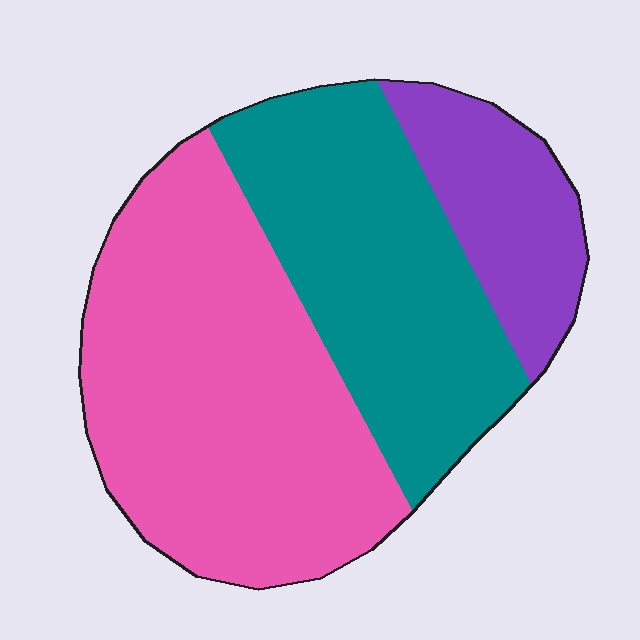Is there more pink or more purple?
Pink.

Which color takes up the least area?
Purple, at roughly 15%.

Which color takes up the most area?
Pink, at roughly 50%.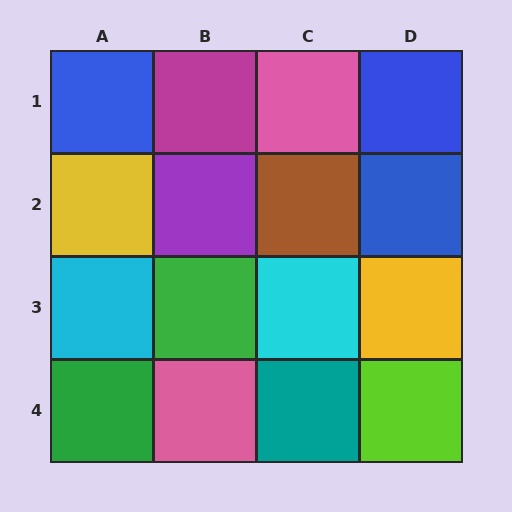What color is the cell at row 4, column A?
Green.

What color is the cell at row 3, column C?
Cyan.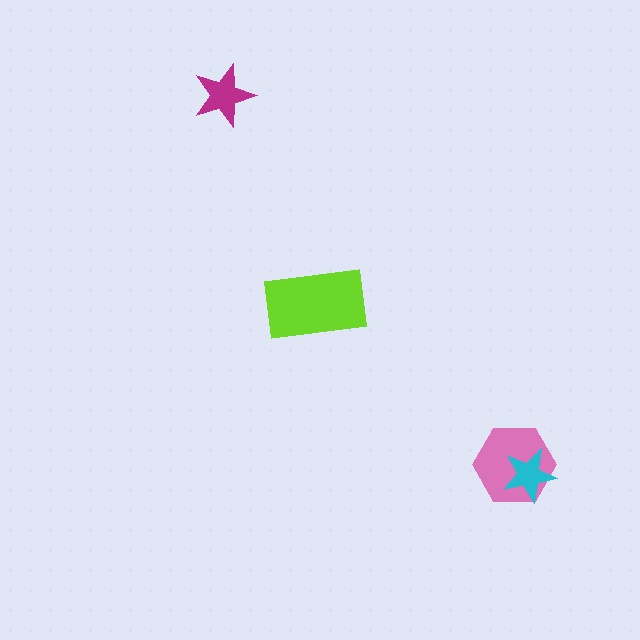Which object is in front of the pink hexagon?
The cyan star is in front of the pink hexagon.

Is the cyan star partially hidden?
No, no other shape covers it.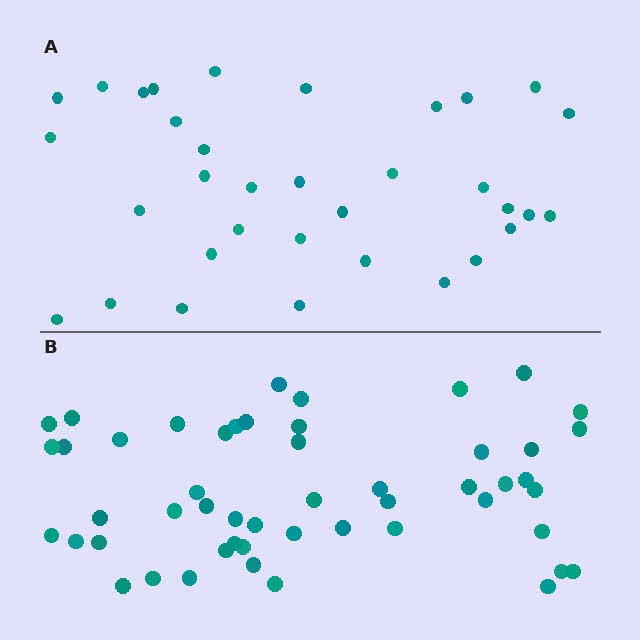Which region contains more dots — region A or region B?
Region B (the bottom region) has more dots.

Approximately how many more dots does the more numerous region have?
Region B has approximately 15 more dots than region A.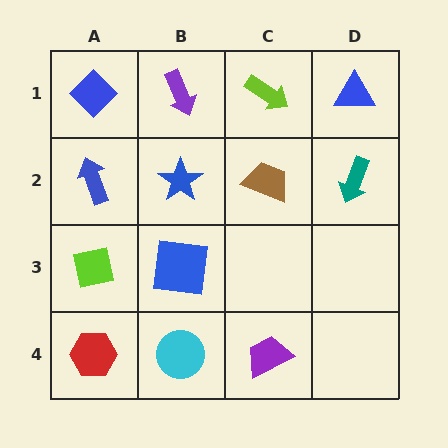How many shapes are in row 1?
4 shapes.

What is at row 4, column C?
A purple trapezoid.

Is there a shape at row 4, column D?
No, that cell is empty.